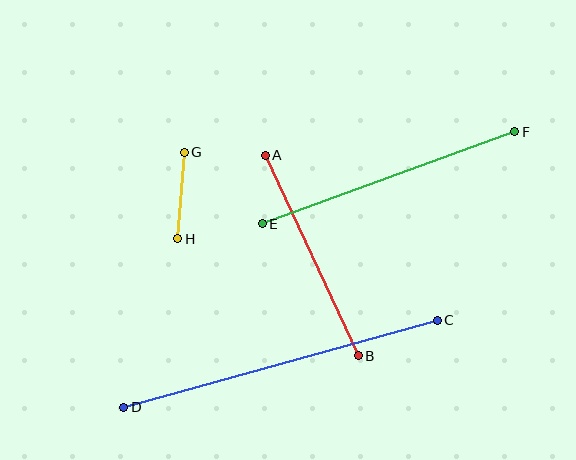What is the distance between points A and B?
The distance is approximately 221 pixels.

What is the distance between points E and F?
The distance is approximately 269 pixels.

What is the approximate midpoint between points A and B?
The midpoint is at approximately (312, 255) pixels.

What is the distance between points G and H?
The distance is approximately 87 pixels.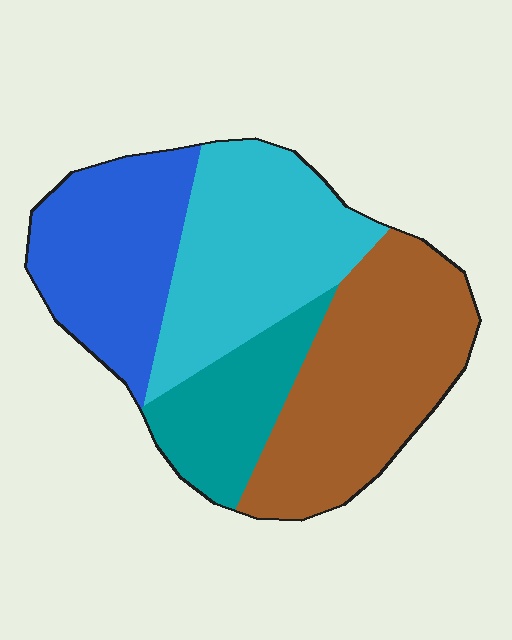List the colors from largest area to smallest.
From largest to smallest: brown, cyan, blue, teal.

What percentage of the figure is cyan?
Cyan takes up about one quarter (1/4) of the figure.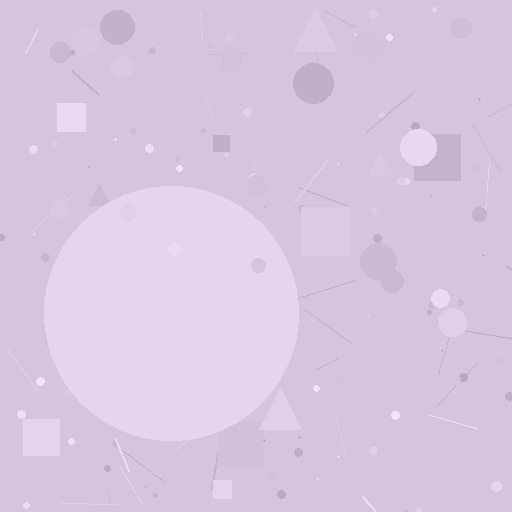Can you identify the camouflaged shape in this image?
The camouflaged shape is a circle.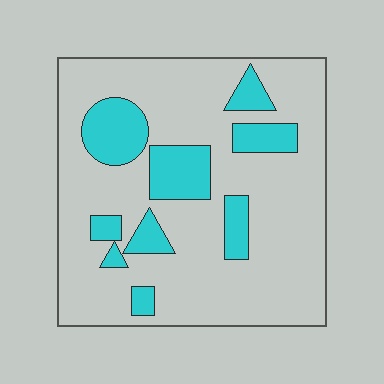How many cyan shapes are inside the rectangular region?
9.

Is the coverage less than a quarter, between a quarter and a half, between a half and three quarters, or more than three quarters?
Less than a quarter.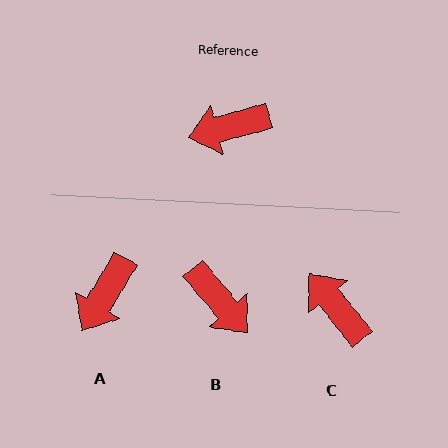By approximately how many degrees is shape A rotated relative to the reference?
Approximately 43 degrees counter-clockwise.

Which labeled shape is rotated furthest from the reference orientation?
B, about 115 degrees away.